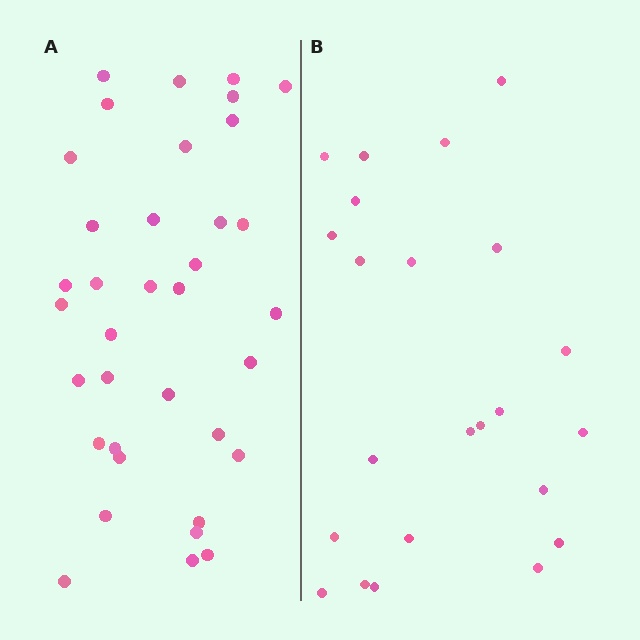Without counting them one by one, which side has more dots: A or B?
Region A (the left region) has more dots.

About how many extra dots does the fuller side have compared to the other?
Region A has approximately 15 more dots than region B.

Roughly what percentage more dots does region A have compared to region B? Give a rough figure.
About 55% more.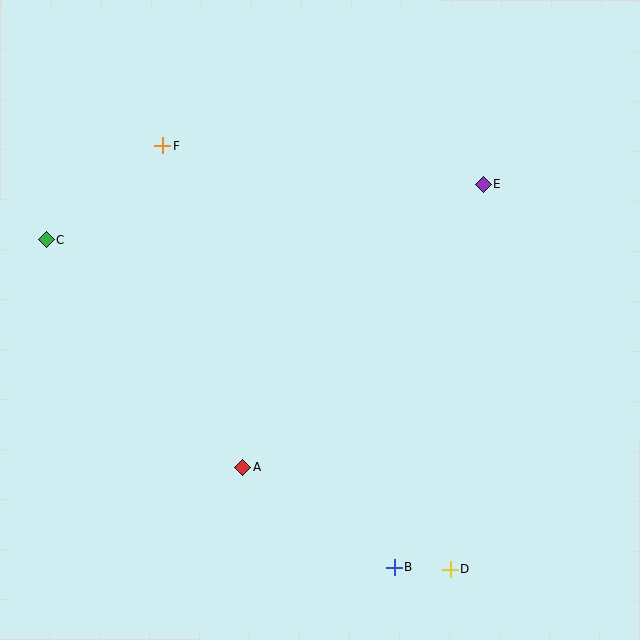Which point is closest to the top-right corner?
Point E is closest to the top-right corner.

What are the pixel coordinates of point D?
Point D is at (450, 569).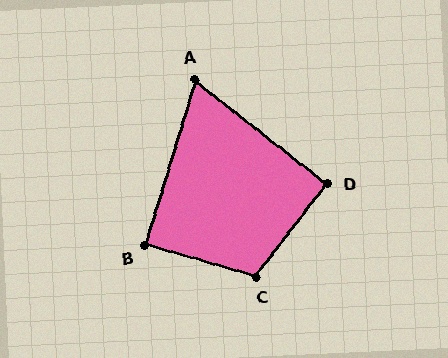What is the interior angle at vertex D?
Approximately 91 degrees (approximately right).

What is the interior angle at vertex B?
Approximately 89 degrees (approximately right).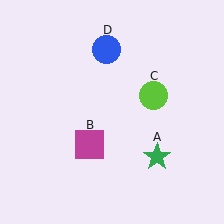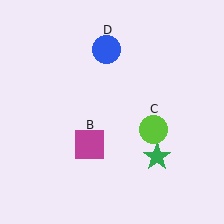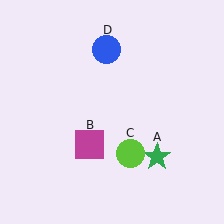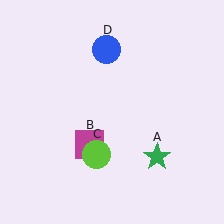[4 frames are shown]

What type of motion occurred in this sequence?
The lime circle (object C) rotated clockwise around the center of the scene.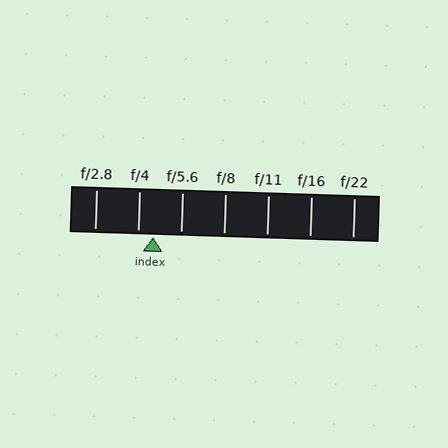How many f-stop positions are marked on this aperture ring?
There are 7 f-stop positions marked.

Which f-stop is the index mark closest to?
The index mark is closest to f/4.